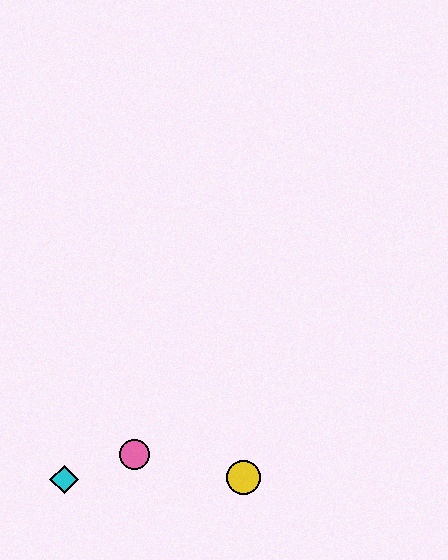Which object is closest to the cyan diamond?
The pink circle is closest to the cyan diamond.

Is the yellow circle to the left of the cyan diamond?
No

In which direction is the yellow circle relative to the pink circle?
The yellow circle is to the right of the pink circle.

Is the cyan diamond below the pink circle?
Yes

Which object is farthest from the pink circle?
The yellow circle is farthest from the pink circle.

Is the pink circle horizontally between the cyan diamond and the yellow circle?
Yes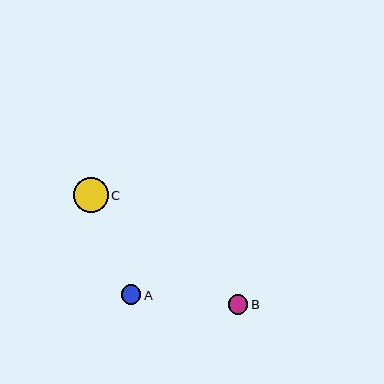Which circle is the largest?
Circle C is the largest with a size of approximately 35 pixels.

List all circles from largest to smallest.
From largest to smallest: C, A, B.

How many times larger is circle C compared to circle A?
Circle C is approximately 1.8 times the size of circle A.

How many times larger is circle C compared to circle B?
Circle C is approximately 1.8 times the size of circle B.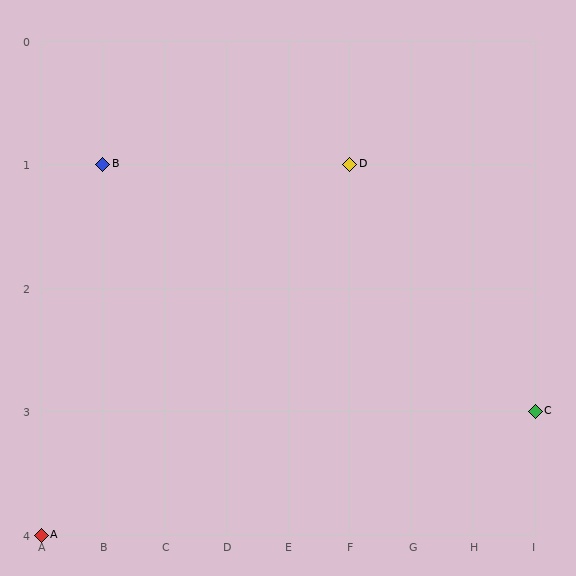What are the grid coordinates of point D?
Point D is at grid coordinates (F, 1).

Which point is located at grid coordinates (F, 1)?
Point D is at (F, 1).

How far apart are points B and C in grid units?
Points B and C are 7 columns and 2 rows apart (about 7.3 grid units diagonally).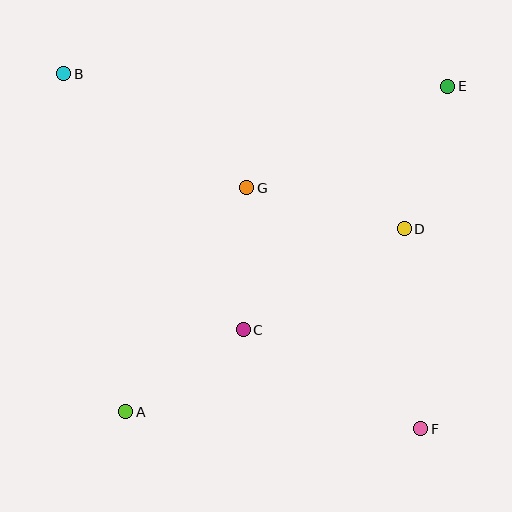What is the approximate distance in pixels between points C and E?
The distance between C and E is approximately 318 pixels.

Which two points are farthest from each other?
Points B and F are farthest from each other.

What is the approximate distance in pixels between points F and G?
The distance between F and G is approximately 297 pixels.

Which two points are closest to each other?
Points C and G are closest to each other.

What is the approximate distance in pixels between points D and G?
The distance between D and G is approximately 163 pixels.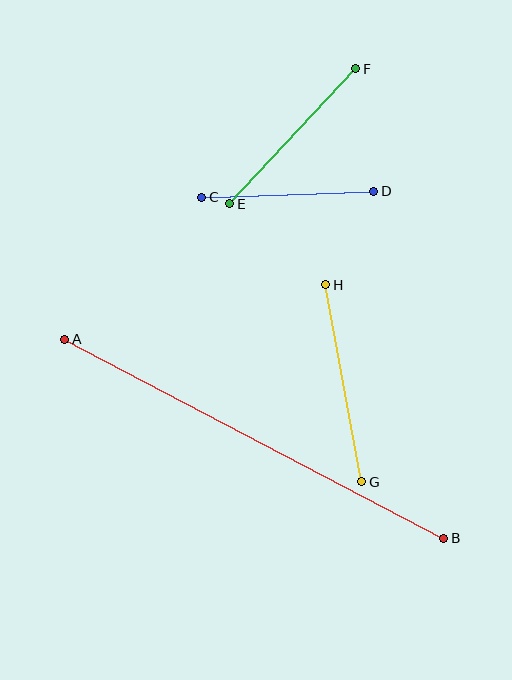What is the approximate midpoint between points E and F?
The midpoint is at approximately (293, 136) pixels.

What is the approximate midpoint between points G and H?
The midpoint is at approximately (344, 383) pixels.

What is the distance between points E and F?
The distance is approximately 185 pixels.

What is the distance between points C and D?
The distance is approximately 172 pixels.